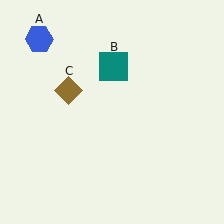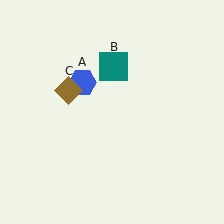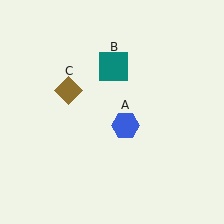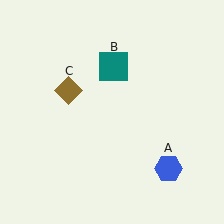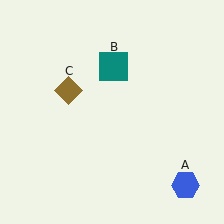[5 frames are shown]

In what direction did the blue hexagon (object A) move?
The blue hexagon (object A) moved down and to the right.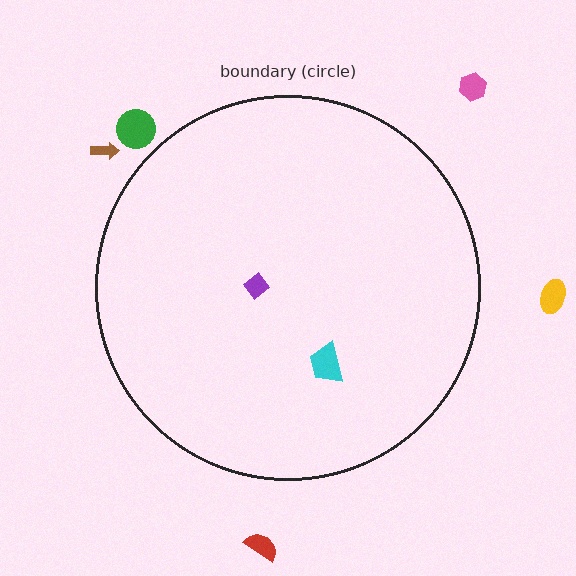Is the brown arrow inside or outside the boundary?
Outside.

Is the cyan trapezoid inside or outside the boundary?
Inside.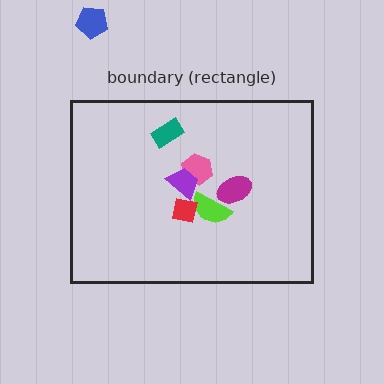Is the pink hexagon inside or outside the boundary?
Inside.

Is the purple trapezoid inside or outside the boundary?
Inside.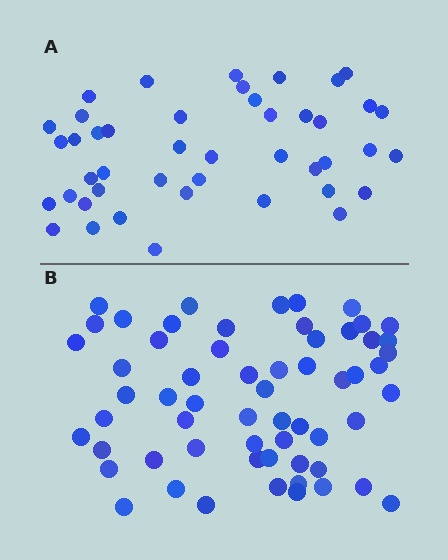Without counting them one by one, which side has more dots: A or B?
Region B (the bottom region) has more dots.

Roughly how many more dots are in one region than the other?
Region B has approximately 15 more dots than region A.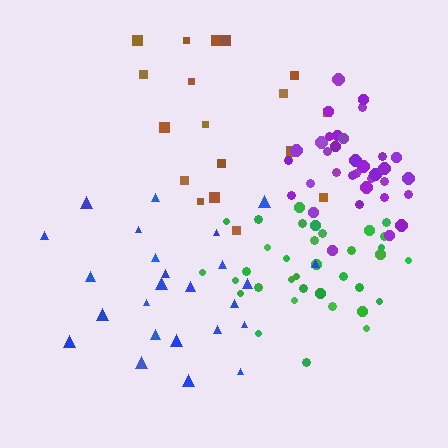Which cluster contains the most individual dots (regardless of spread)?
Green (35).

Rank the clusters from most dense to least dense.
purple, green, blue, brown.